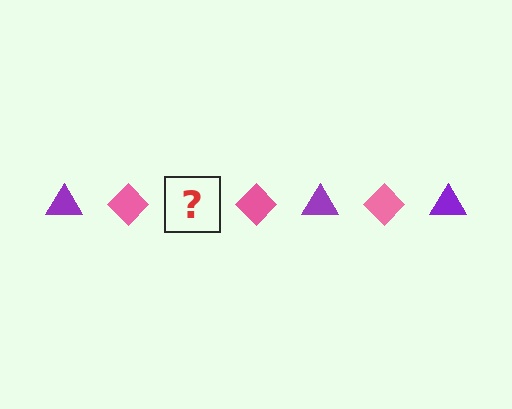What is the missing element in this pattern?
The missing element is a purple triangle.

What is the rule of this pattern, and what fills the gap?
The rule is that the pattern alternates between purple triangle and pink diamond. The gap should be filled with a purple triangle.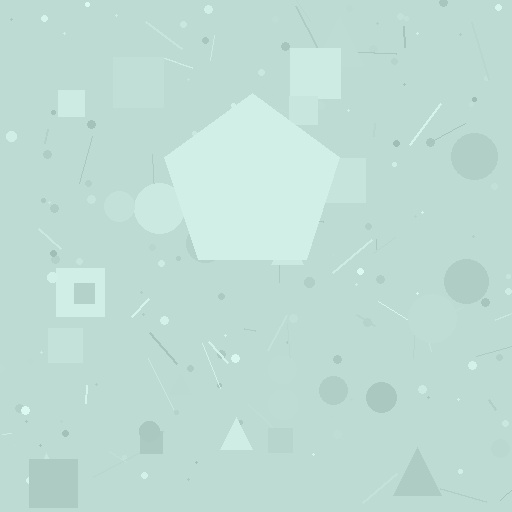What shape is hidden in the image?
A pentagon is hidden in the image.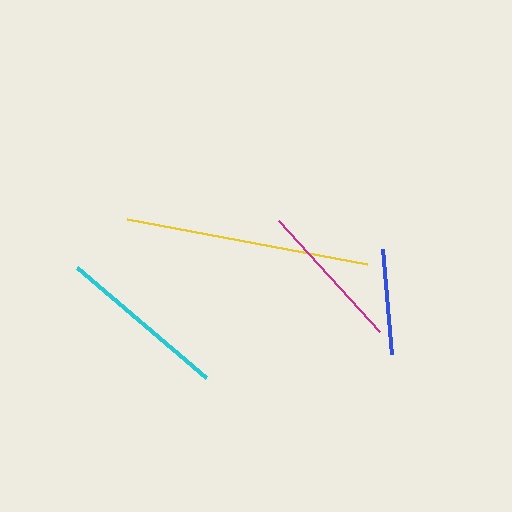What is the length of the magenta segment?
The magenta segment is approximately 150 pixels long.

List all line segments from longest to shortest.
From longest to shortest: yellow, cyan, magenta, blue.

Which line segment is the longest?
The yellow line is the longest at approximately 244 pixels.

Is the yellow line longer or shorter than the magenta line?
The yellow line is longer than the magenta line.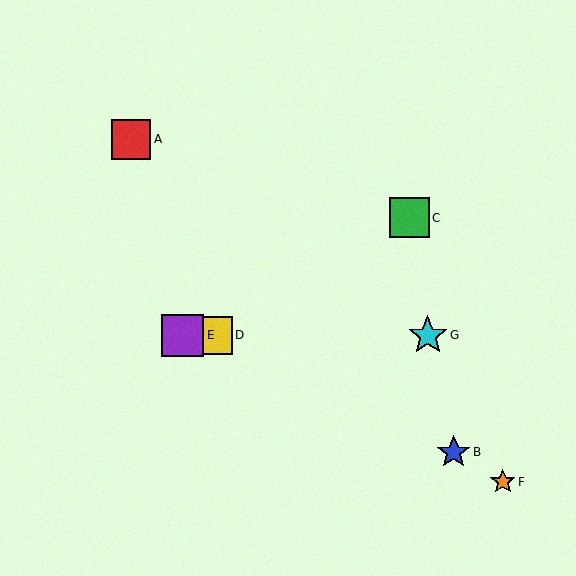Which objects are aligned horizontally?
Objects D, E, G are aligned horizontally.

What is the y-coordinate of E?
Object E is at y≈335.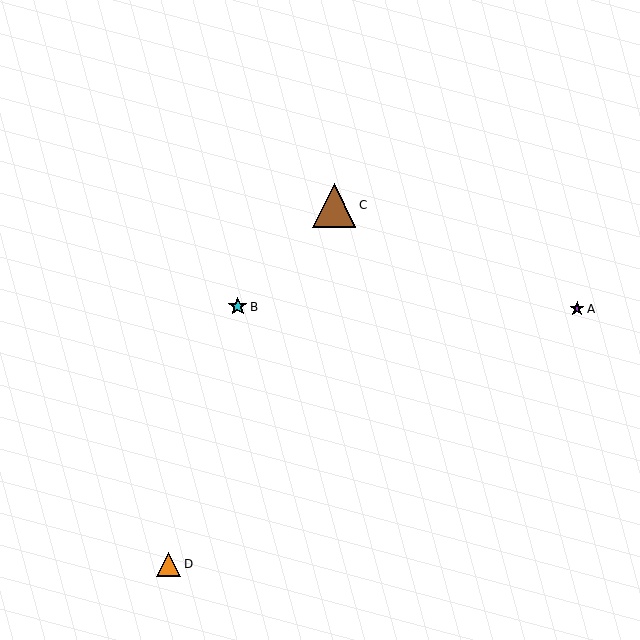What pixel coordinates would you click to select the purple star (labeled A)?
Click at (577, 309) to select the purple star A.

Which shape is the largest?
The brown triangle (labeled C) is the largest.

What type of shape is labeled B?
Shape B is a cyan star.